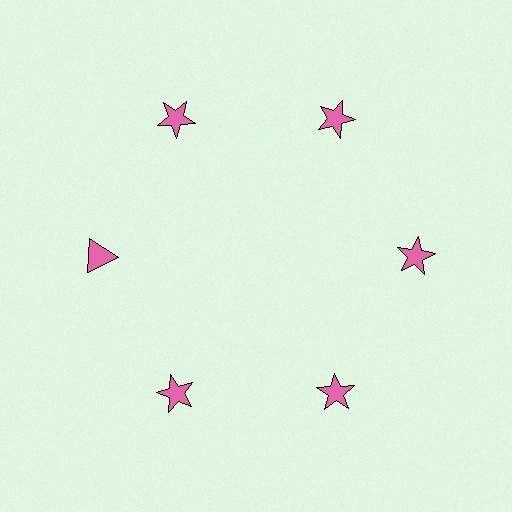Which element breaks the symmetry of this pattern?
The pink triangle at roughly the 9 o'clock position breaks the symmetry. All other shapes are pink stars.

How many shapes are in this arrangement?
There are 6 shapes arranged in a ring pattern.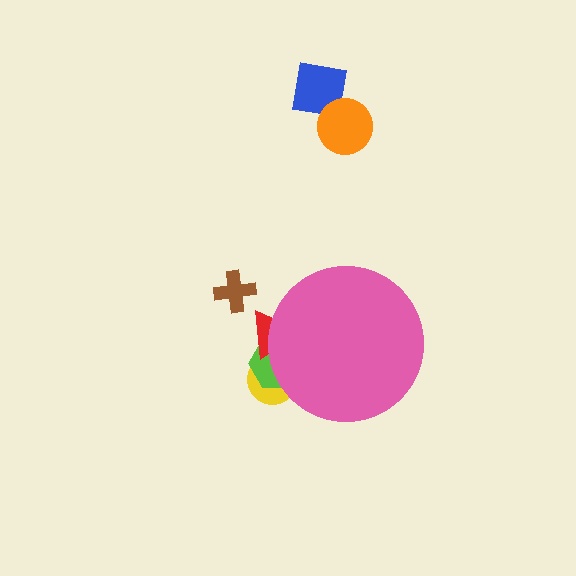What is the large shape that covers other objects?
A pink circle.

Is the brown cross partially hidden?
No, the brown cross is fully visible.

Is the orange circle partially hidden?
No, the orange circle is fully visible.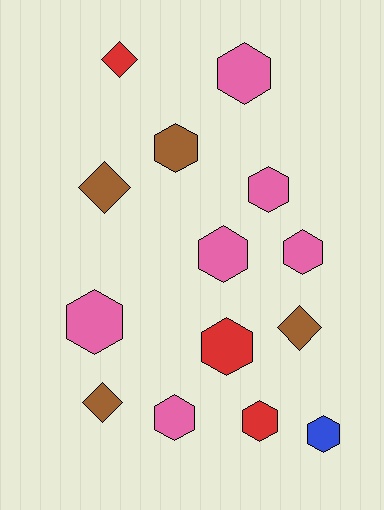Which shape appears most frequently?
Hexagon, with 10 objects.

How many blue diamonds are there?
There are no blue diamonds.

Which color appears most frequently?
Pink, with 6 objects.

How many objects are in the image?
There are 14 objects.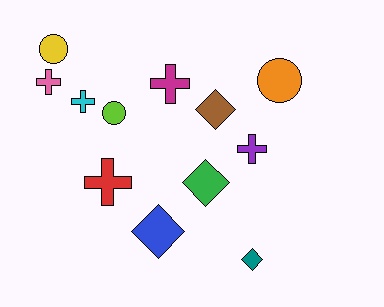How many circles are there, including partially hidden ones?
There are 3 circles.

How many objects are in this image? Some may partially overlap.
There are 12 objects.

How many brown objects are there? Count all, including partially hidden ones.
There is 1 brown object.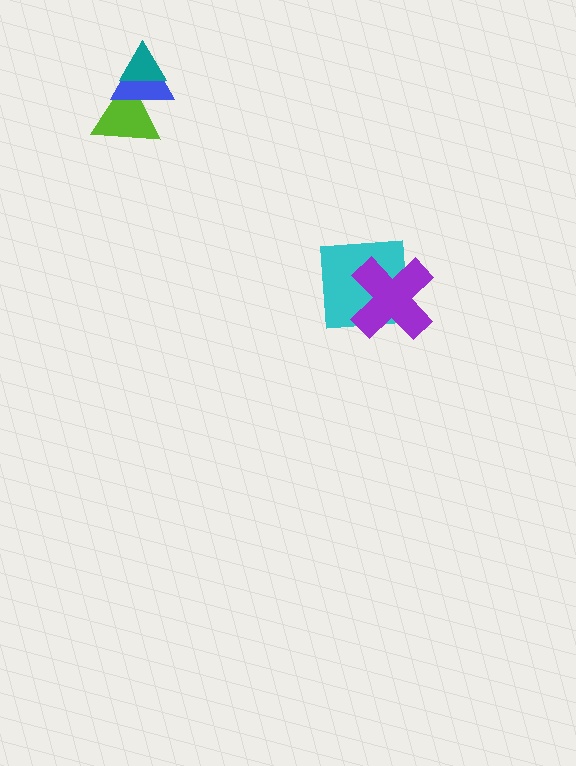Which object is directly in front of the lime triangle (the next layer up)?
The blue triangle is directly in front of the lime triangle.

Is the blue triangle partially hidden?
Yes, it is partially covered by another shape.